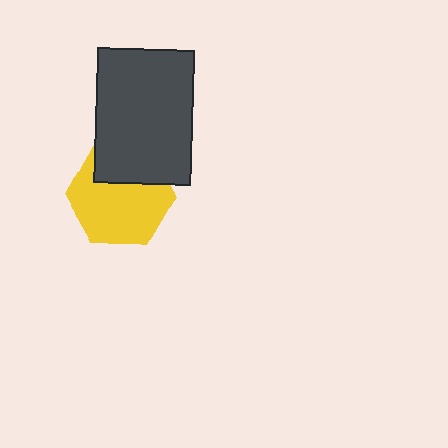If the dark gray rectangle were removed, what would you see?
You would see the complete yellow hexagon.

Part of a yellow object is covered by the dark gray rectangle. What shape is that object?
It is a hexagon.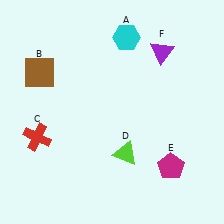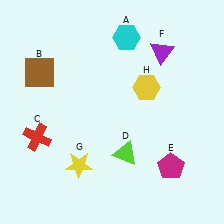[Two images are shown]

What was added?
A yellow star (G), a yellow hexagon (H) were added in Image 2.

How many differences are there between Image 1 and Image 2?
There are 2 differences between the two images.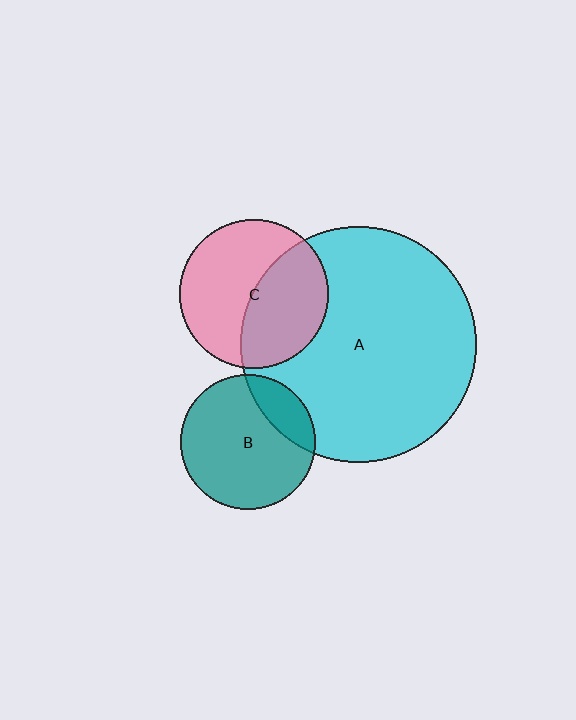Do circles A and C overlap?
Yes.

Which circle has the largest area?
Circle A (cyan).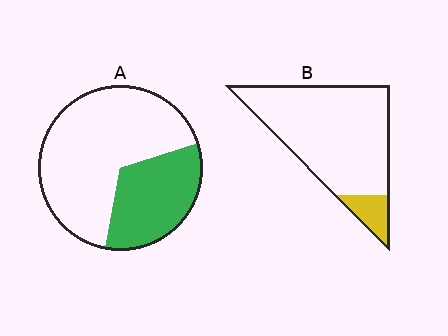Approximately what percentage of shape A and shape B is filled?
A is approximately 35% and B is approximately 10%.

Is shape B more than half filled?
No.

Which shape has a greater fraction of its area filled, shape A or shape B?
Shape A.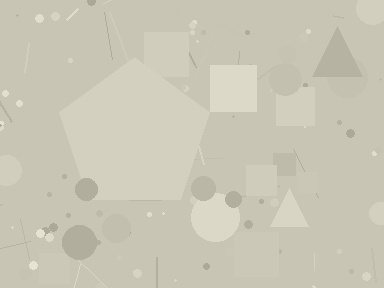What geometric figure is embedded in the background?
A pentagon is embedded in the background.